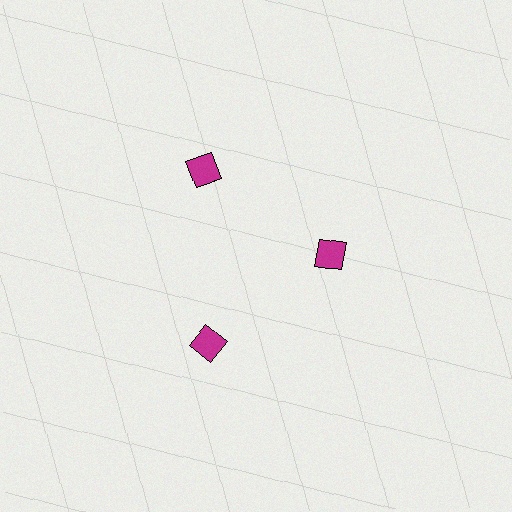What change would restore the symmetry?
The symmetry would be restored by moving it outward, back onto the ring so that all 3 diamonds sit at equal angles and equal distance from the center.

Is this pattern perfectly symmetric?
No. The 3 magenta diamonds are arranged in a ring, but one element near the 3 o'clock position is pulled inward toward the center, breaking the 3-fold rotational symmetry.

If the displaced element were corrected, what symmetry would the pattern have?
It would have 3-fold rotational symmetry — the pattern would map onto itself every 120 degrees.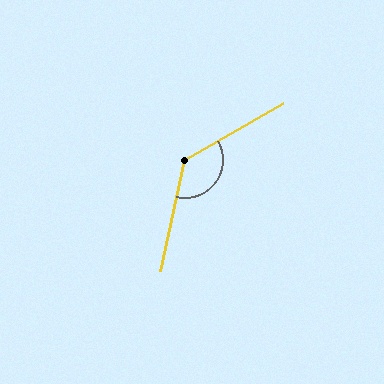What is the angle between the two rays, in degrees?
Approximately 132 degrees.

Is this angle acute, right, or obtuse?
It is obtuse.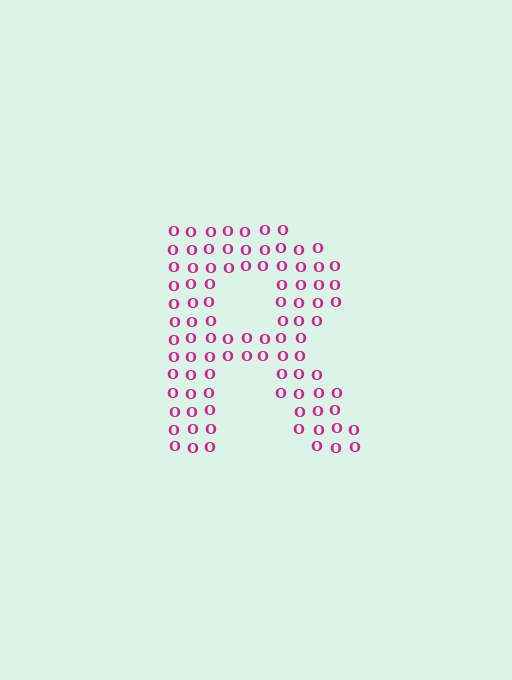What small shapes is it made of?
It is made of small letter O's.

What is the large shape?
The large shape is the letter R.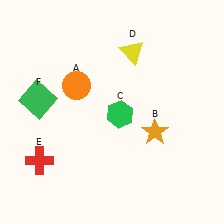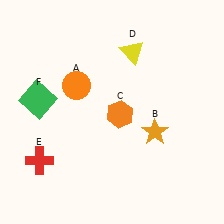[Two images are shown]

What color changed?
The hexagon (C) changed from green in Image 1 to orange in Image 2.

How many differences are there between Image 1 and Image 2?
There is 1 difference between the two images.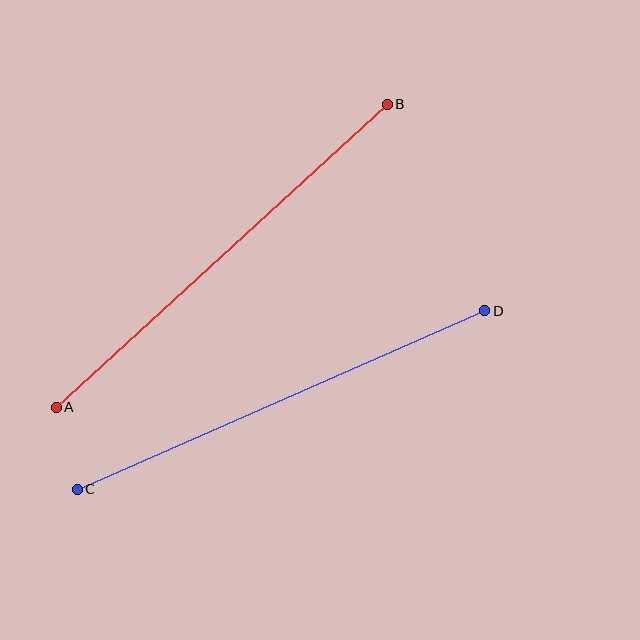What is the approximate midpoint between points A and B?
The midpoint is at approximately (222, 256) pixels.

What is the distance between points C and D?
The distance is approximately 445 pixels.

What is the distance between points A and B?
The distance is approximately 449 pixels.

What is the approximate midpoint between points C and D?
The midpoint is at approximately (281, 400) pixels.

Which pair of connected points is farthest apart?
Points A and B are farthest apart.